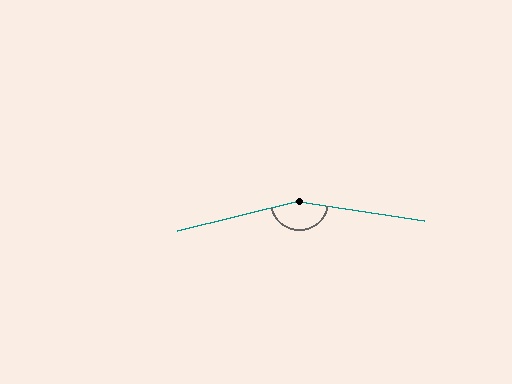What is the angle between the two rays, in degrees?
Approximately 158 degrees.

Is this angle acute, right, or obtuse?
It is obtuse.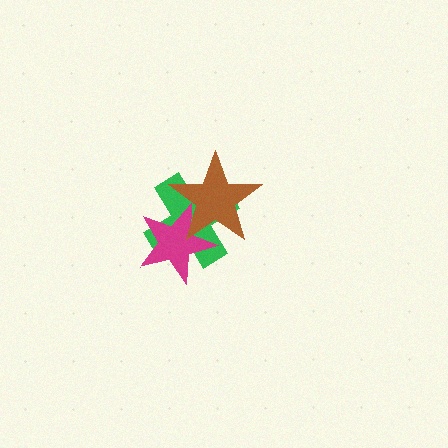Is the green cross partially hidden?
Yes, it is partially covered by another shape.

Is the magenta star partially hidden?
Yes, it is partially covered by another shape.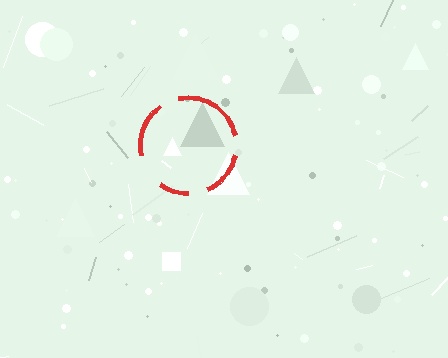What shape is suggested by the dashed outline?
The dashed outline suggests a circle.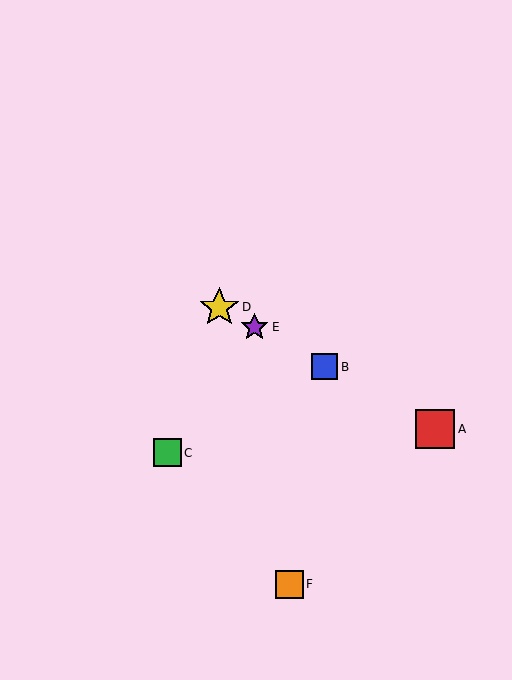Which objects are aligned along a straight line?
Objects A, B, D, E are aligned along a straight line.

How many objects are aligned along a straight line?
4 objects (A, B, D, E) are aligned along a straight line.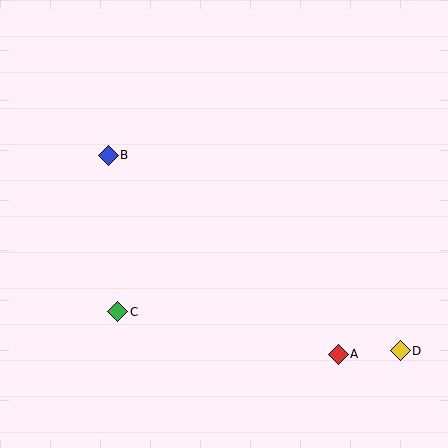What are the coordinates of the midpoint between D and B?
The midpoint between D and B is at (254, 253).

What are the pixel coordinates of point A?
Point A is at (338, 354).